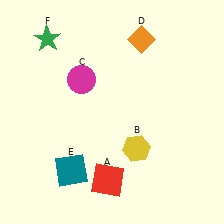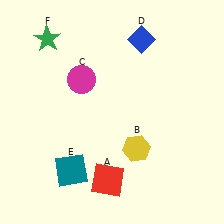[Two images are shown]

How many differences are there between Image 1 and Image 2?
There is 1 difference between the two images.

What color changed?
The diamond (D) changed from orange in Image 1 to blue in Image 2.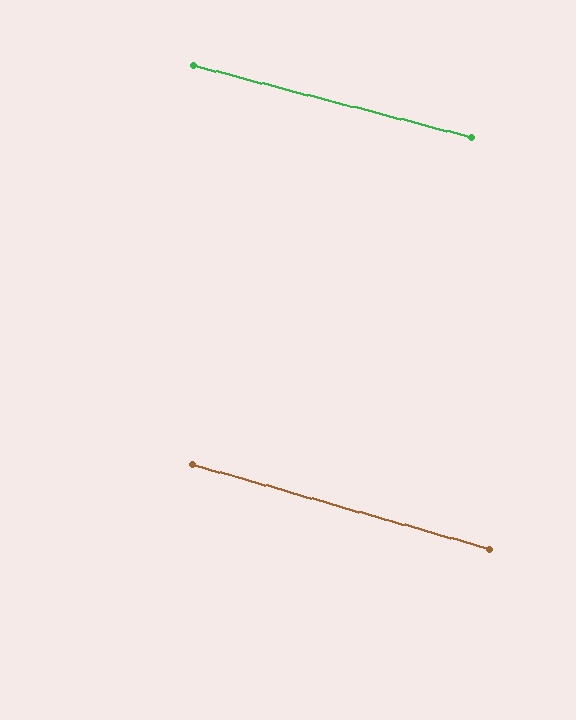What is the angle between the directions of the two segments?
Approximately 2 degrees.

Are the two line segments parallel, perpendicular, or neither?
Parallel — their directions differ by only 1.6°.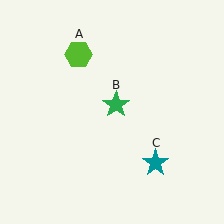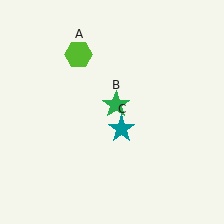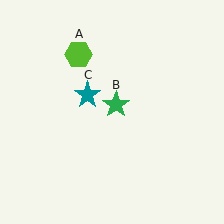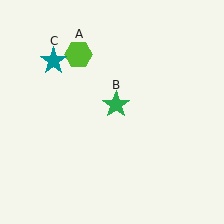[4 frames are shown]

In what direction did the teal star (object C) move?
The teal star (object C) moved up and to the left.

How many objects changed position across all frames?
1 object changed position: teal star (object C).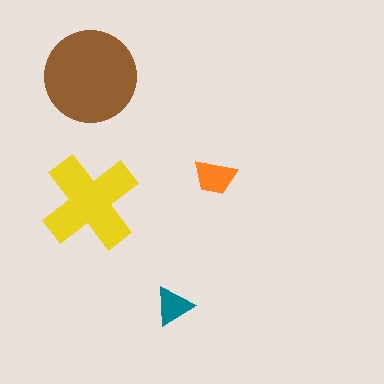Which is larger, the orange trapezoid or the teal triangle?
The orange trapezoid.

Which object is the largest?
The brown circle.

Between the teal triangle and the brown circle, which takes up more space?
The brown circle.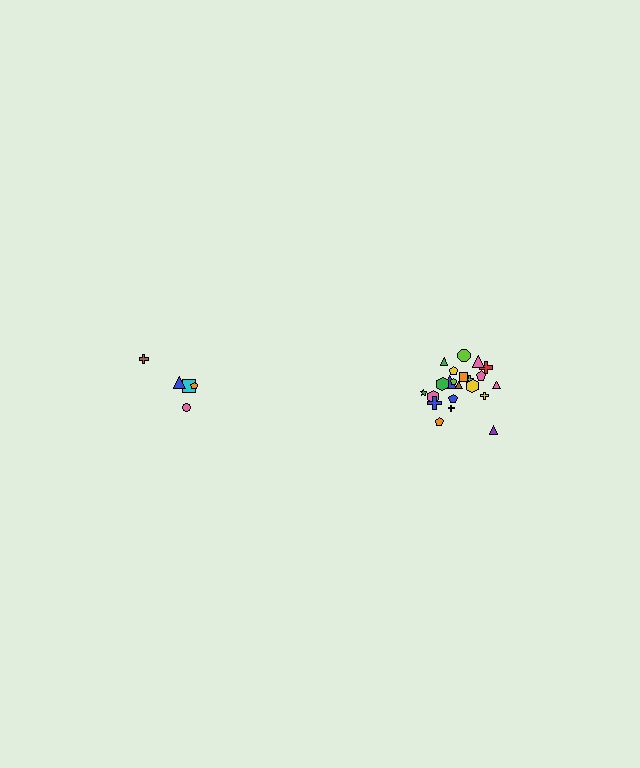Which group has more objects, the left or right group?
The right group.